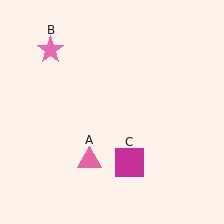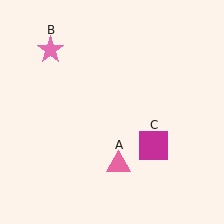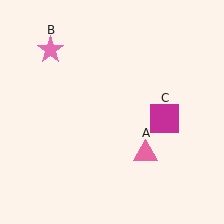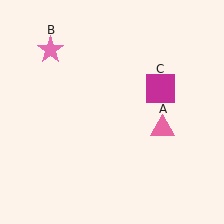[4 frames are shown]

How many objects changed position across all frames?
2 objects changed position: pink triangle (object A), magenta square (object C).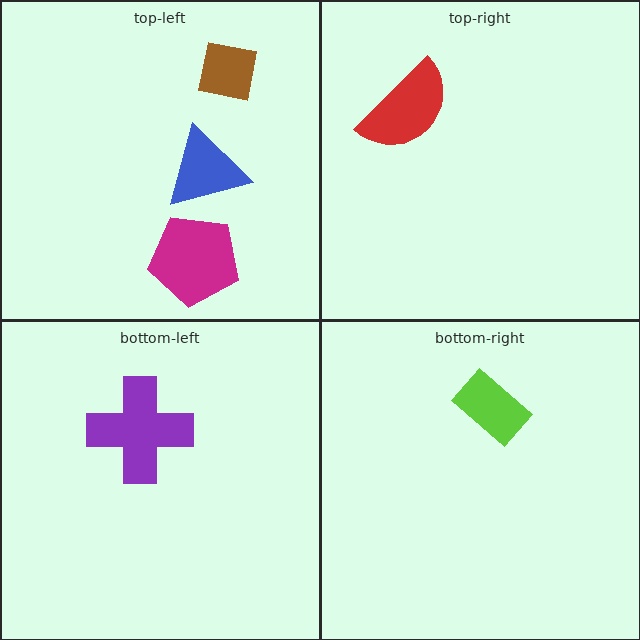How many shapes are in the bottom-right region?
1.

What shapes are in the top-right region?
The red semicircle.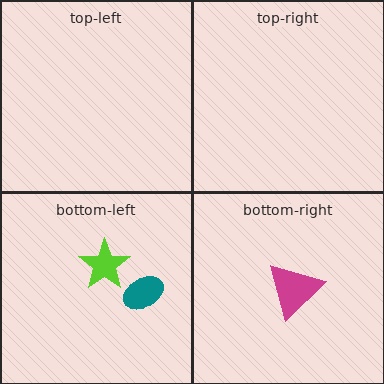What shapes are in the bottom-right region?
The magenta triangle.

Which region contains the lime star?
The bottom-left region.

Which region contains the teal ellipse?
The bottom-left region.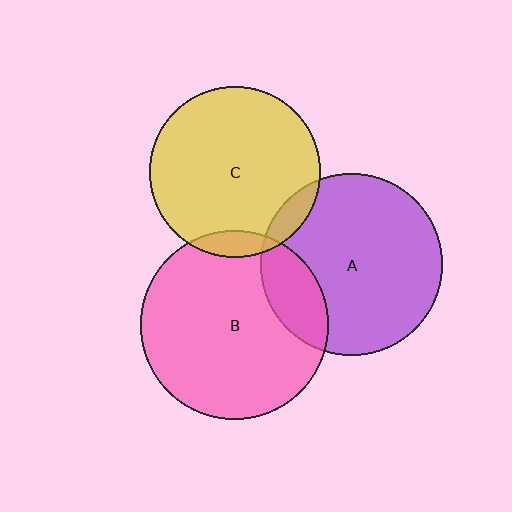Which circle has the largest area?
Circle B (pink).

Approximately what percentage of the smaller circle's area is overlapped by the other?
Approximately 20%.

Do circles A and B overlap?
Yes.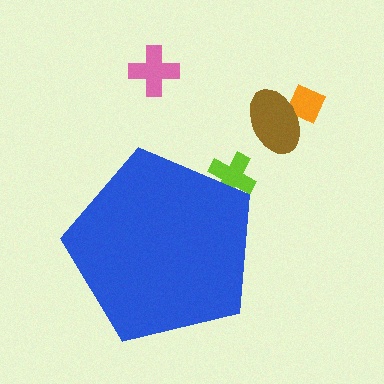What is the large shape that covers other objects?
A blue pentagon.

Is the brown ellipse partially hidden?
No, the brown ellipse is fully visible.